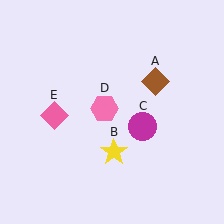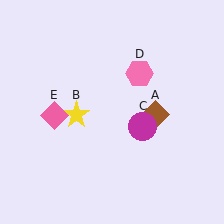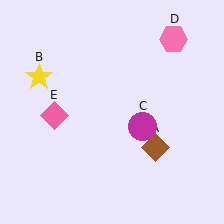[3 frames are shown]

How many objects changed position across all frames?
3 objects changed position: brown diamond (object A), yellow star (object B), pink hexagon (object D).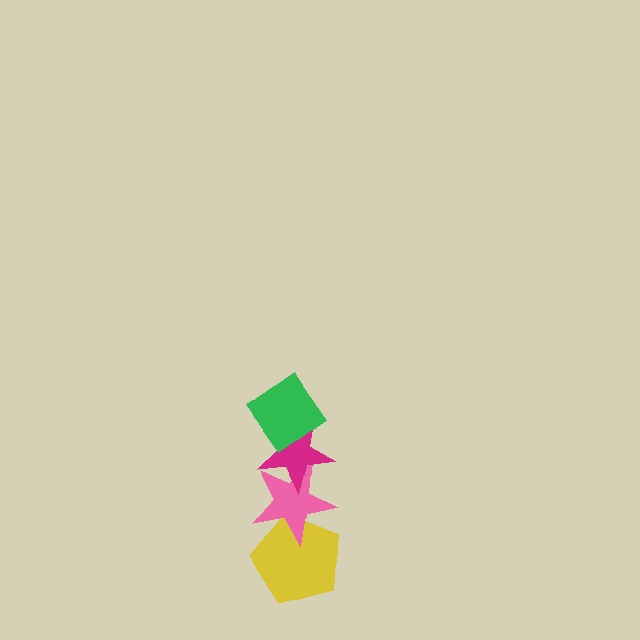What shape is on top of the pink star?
The magenta star is on top of the pink star.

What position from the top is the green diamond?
The green diamond is 1st from the top.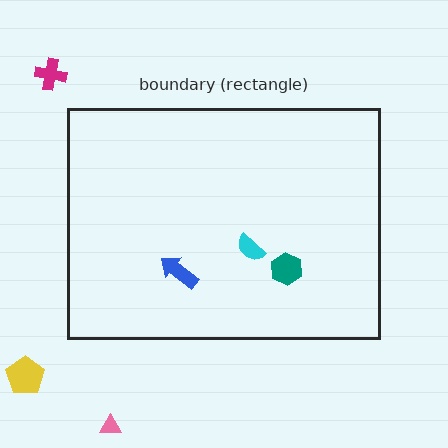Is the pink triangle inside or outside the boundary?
Outside.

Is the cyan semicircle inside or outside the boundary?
Inside.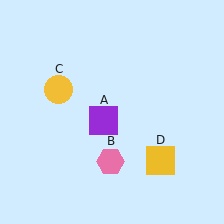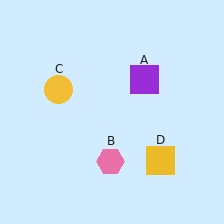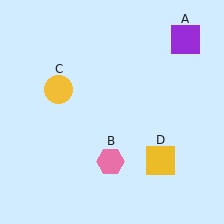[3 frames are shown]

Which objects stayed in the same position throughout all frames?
Pink hexagon (object B) and yellow circle (object C) and yellow square (object D) remained stationary.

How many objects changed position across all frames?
1 object changed position: purple square (object A).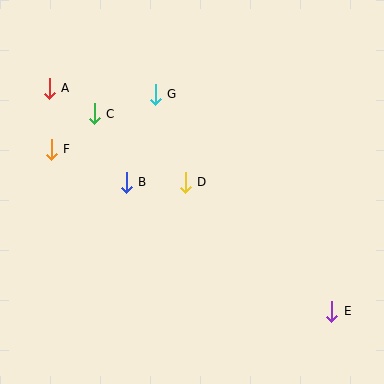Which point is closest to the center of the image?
Point D at (185, 182) is closest to the center.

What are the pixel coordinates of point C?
Point C is at (94, 114).